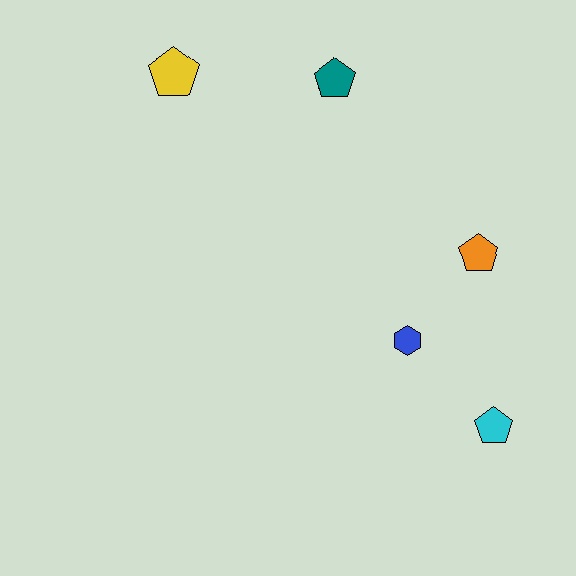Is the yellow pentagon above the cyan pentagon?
Yes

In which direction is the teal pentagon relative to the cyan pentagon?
The teal pentagon is above the cyan pentagon.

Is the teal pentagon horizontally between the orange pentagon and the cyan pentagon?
No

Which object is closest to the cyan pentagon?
The blue hexagon is closest to the cyan pentagon.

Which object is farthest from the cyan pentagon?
The yellow pentagon is farthest from the cyan pentagon.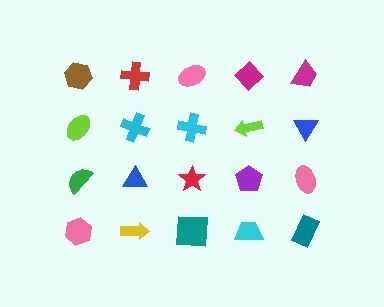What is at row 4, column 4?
A cyan trapezoid.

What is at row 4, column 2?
A yellow arrow.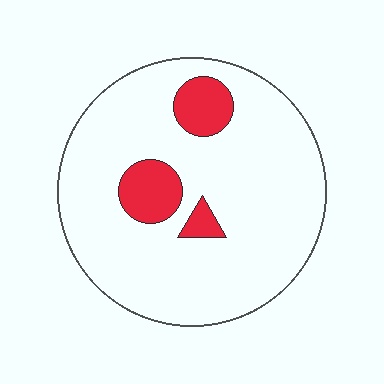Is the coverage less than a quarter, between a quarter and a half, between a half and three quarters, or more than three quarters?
Less than a quarter.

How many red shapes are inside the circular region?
3.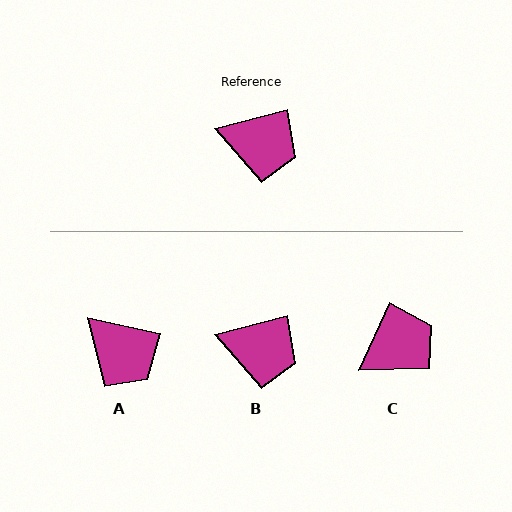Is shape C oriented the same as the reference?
No, it is off by about 51 degrees.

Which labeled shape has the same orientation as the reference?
B.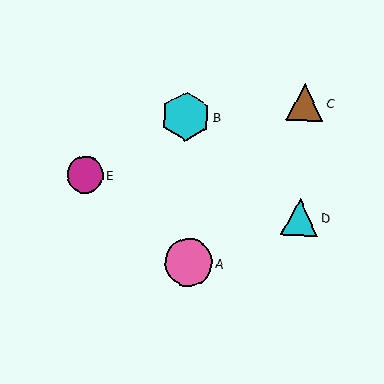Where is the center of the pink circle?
The center of the pink circle is at (189, 263).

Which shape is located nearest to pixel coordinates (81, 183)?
The magenta circle (labeled E) at (85, 175) is nearest to that location.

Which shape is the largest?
The cyan hexagon (labeled B) is the largest.